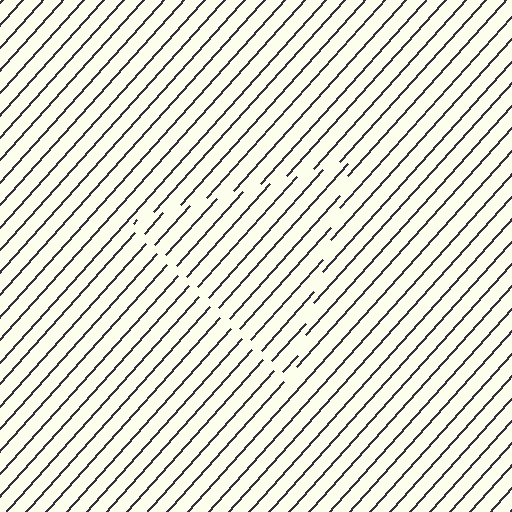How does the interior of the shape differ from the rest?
The interior of the shape contains the same grating, shifted by half a period — the contour is defined by the phase discontinuity where line-ends from the inner and outer gratings abut.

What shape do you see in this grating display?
An illusory triangle. The interior of the shape contains the same grating, shifted by half a period — the contour is defined by the phase discontinuity where line-ends from the inner and outer gratings abut.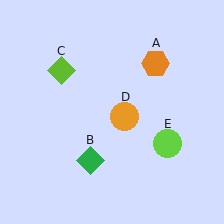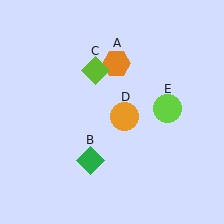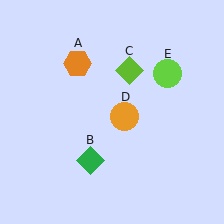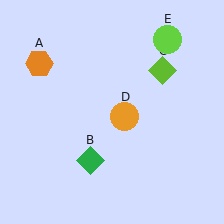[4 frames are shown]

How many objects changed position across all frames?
3 objects changed position: orange hexagon (object A), lime diamond (object C), lime circle (object E).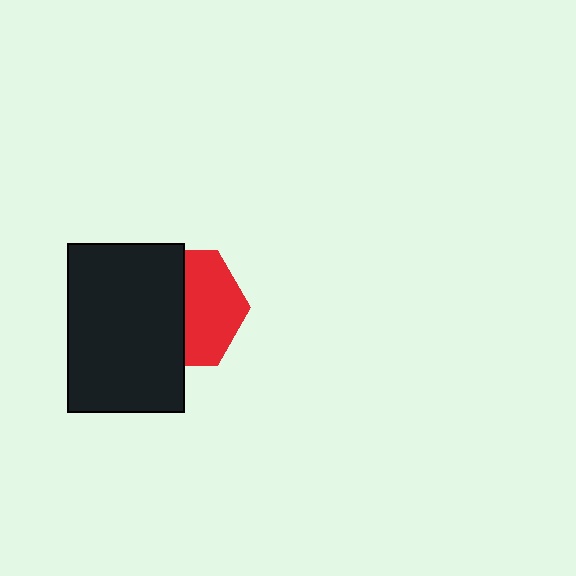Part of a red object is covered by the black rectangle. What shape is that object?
It is a hexagon.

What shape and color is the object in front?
The object in front is a black rectangle.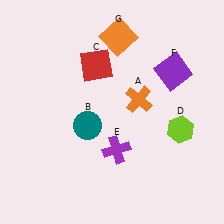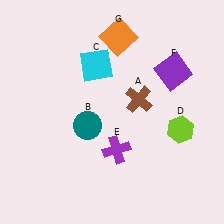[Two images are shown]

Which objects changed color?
A changed from orange to brown. C changed from red to cyan.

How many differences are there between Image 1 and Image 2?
There are 2 differences between the two images.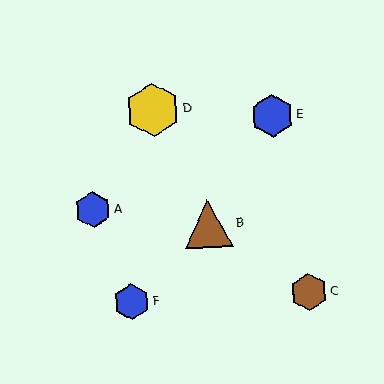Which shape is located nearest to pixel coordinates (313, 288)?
The brown hexagon (labeled C) at (309, 292) is nearest to that location.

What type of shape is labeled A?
Shape A is a blue hexagon.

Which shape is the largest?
The yellow hexagon (labeled D) is the largest.